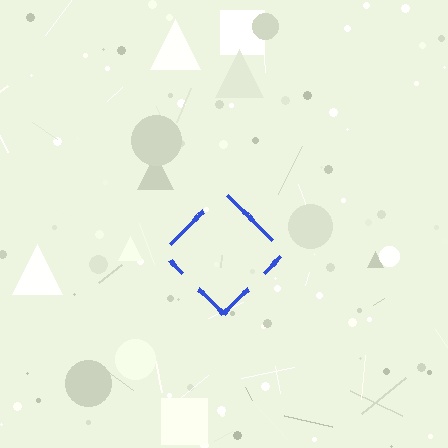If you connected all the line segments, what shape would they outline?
They would outline a diamond.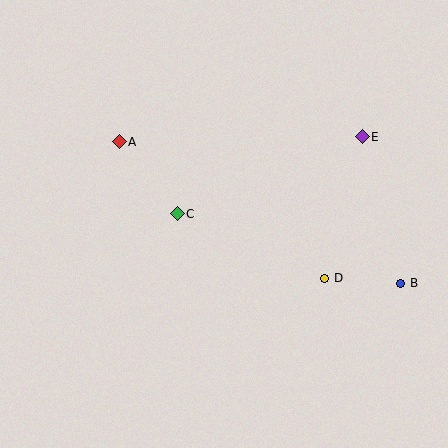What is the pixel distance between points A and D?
The distance between A and D is 247 pixels.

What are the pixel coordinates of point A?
Point A is at (119, 142).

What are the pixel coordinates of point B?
Point B is at (401, 283).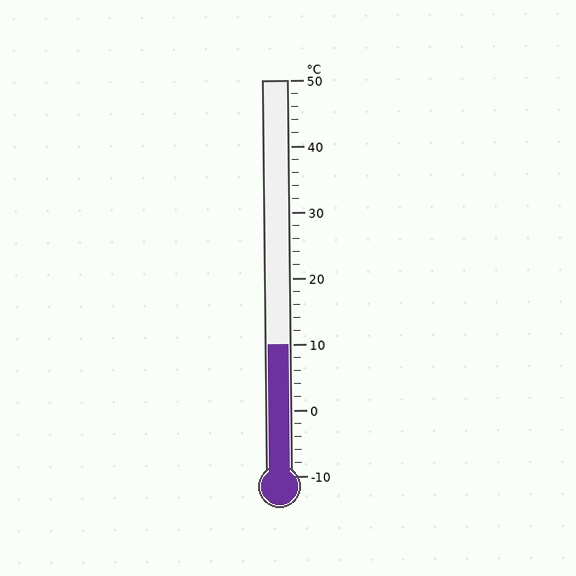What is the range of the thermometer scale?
The thermometer scale ranges from -10°C to 50°C.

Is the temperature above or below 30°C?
The temperature is below 30°C.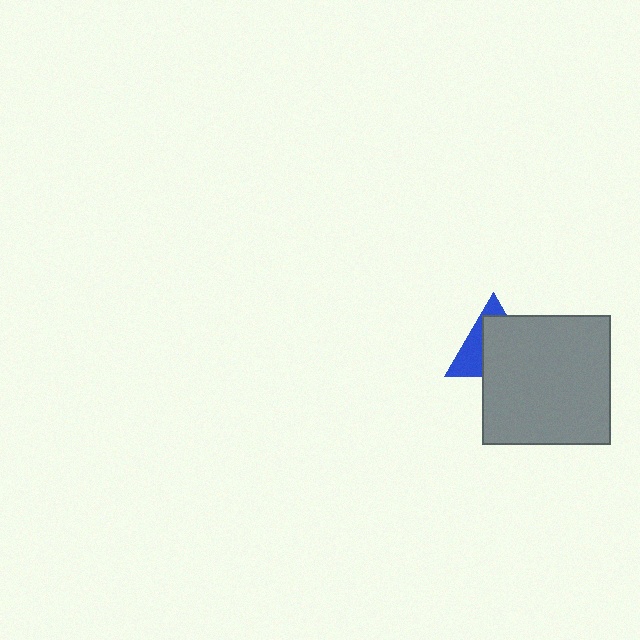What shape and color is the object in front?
The object in front is a gray square.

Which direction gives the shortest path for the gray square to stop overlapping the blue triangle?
Moving toward the lower-right gives the shortest separation.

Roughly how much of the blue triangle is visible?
A small part of it is visible (roughly 37%).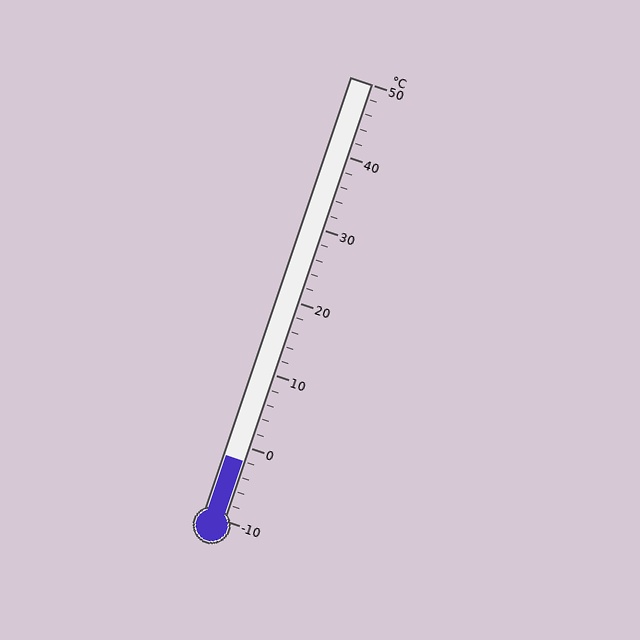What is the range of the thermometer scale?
The thermometer scale ranges from -10°C to 50°C.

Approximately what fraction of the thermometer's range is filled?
The thermometer is filled to approximately 15% of its range.